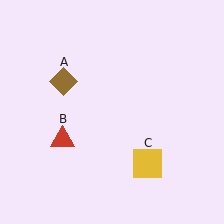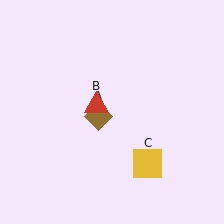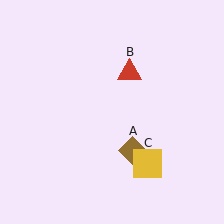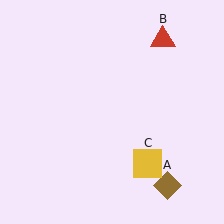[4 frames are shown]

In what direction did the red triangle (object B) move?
The red triangle (object B) moved up and to the right.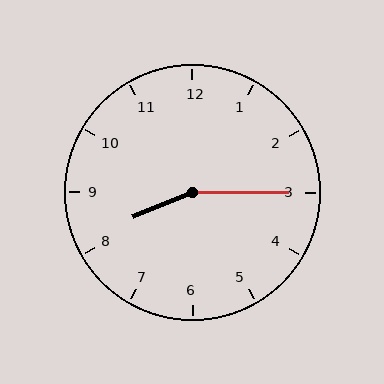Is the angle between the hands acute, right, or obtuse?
It is obtuse.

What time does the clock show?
8:15.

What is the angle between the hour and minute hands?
Approximately 158 degrees.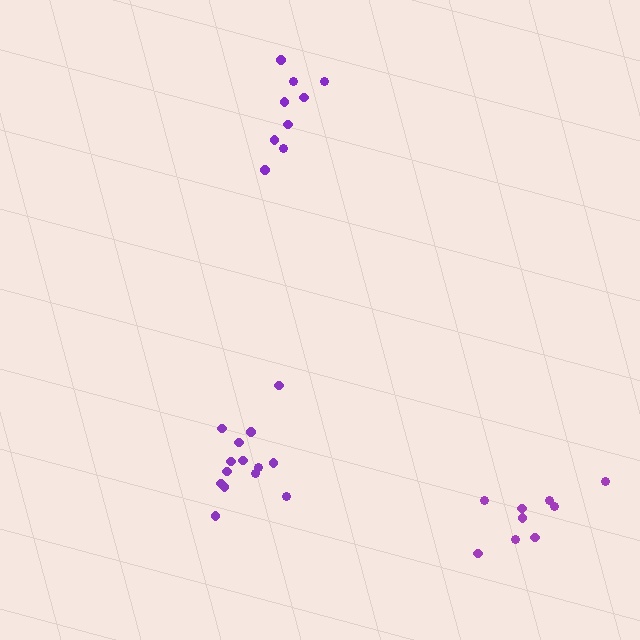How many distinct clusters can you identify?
There are 3 distinct clusters.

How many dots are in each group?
Group 1: 9 dots, Group 2: 14 dots, Group 3: 9 dots (32 total).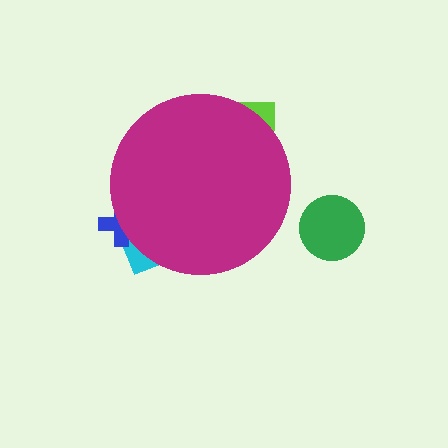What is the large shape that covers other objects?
A magenta circle.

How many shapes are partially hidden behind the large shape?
3 shapes are partially hidden.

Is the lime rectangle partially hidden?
Yes, the lime rectangle is partially hidden behind the magenta circle.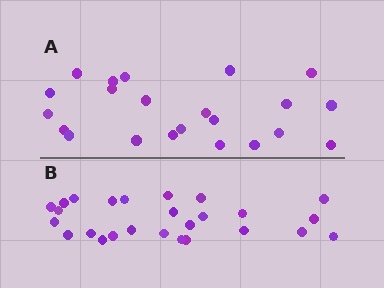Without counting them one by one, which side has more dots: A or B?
Region B (the bottom region) has more dots.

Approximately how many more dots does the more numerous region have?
Region B has about 4 more dots than region A.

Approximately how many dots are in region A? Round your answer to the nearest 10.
About 20 dots. (The exact count is 22, which rounds to 20.)